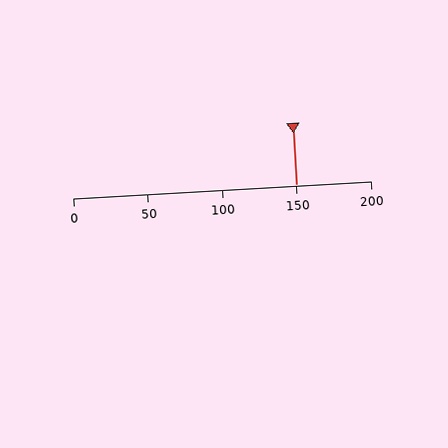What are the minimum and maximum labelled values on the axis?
The axis runs from 0 to 200.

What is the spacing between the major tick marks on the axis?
The major ticks are spaced 50 apart.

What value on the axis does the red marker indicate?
The marker indicates approximately 150.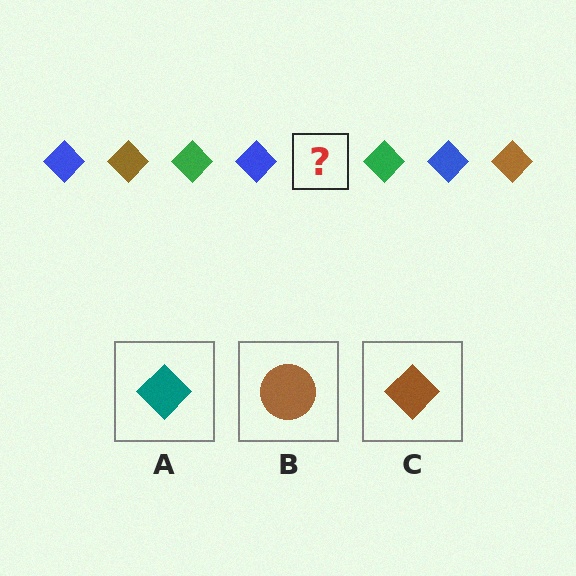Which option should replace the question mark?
Option C.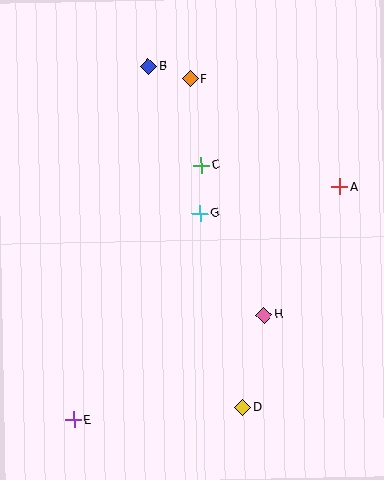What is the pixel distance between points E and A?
The distance between E and A is 353 pixels.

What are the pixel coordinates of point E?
Point E is at (74, 420).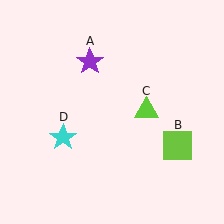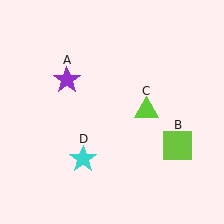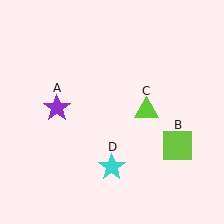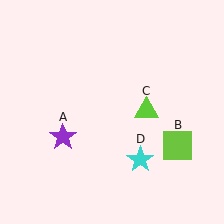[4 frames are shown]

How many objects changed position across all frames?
2 objects changed position: purple star (object A), cyan star (object D).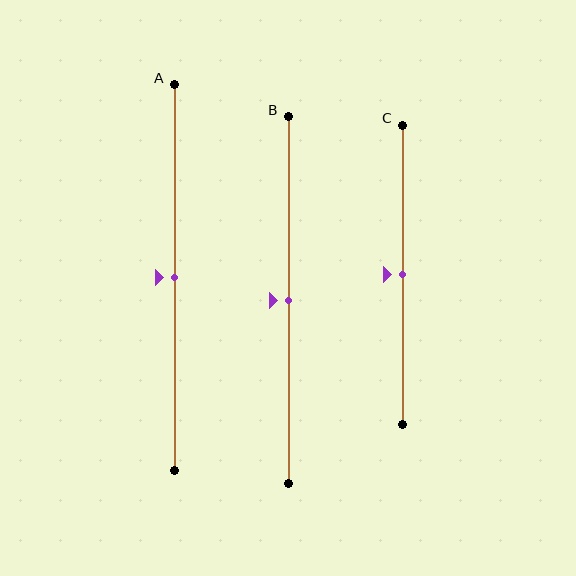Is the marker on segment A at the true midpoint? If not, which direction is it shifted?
Yes, the marker on segment A is at the true midpoint.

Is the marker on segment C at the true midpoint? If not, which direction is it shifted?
Yes, the marker on segment C is at the true midpoint.